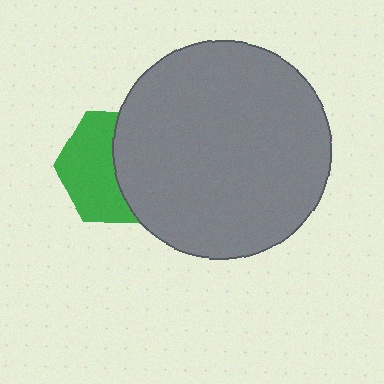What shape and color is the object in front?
The object in front is a gray circle.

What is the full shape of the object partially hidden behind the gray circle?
The partially hidden object is a green hexagon.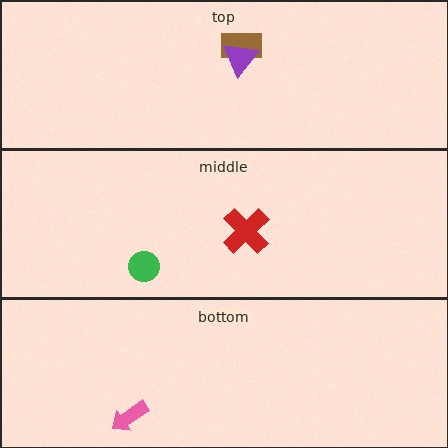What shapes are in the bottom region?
The pink arrow.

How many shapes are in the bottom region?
1.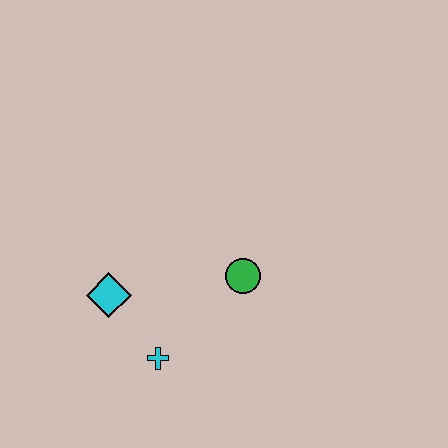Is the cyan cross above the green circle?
No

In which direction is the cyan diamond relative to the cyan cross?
The cyan diamond is above the cyan cross.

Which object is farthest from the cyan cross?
The green circle is farthest from the cyan cross.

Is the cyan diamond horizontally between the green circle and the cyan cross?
No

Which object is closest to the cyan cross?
The cyan diamond is closest to the cyan cross.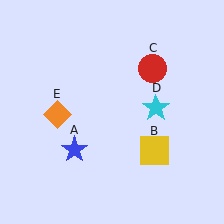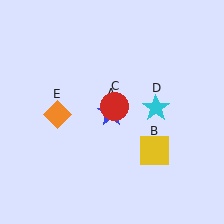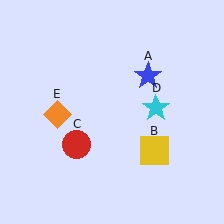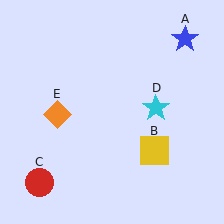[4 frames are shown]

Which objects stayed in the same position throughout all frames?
Yellow square (object B) and cyan star (object D) and orange diamond (object E) remained stationary.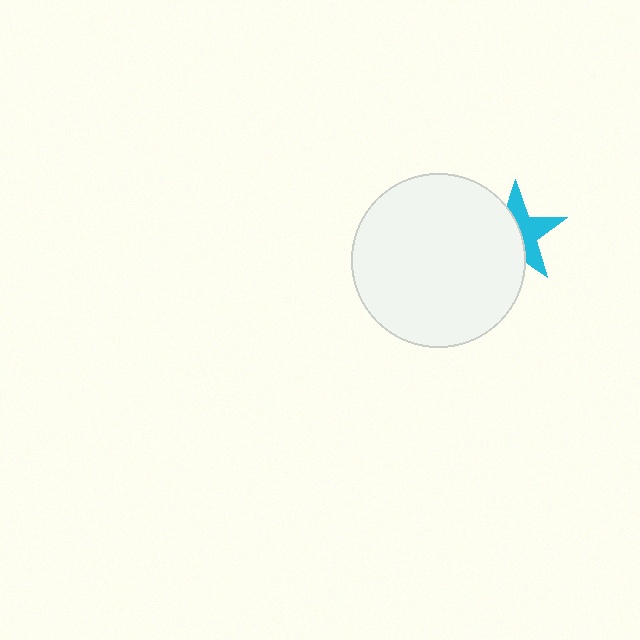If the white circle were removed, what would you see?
You would see the complete cyan star.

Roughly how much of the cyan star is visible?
About half of it is visible (roughly 48%).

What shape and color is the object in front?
The object in front is a white circle.